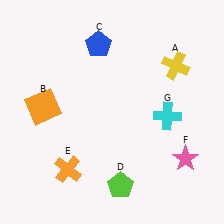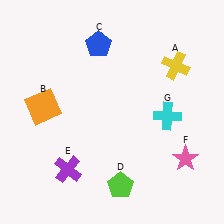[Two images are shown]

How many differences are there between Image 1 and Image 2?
There is 1 difference between the two images.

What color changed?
The cross (E) changed from orange in Image 1 to purple in Image 2.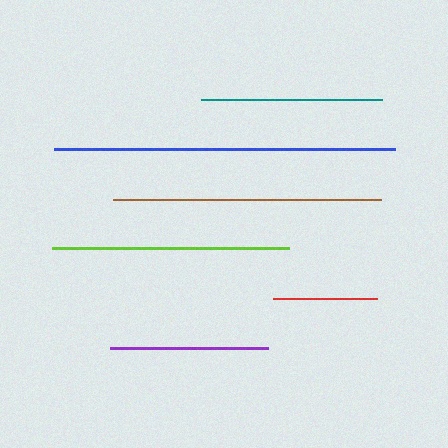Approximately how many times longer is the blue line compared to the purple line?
The blue line is approximately 2.2 times the length of the purple line.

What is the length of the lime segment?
The lime segment is approximately 237 pixels long.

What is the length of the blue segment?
The blue segment is approximately 340 pixels long.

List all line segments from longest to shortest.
From longest to shortest: blue, brown, lime, teal, purple, red.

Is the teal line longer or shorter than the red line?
The teal line is longer than the red line.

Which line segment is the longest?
The blue line is the longest at approximately 340 pixels.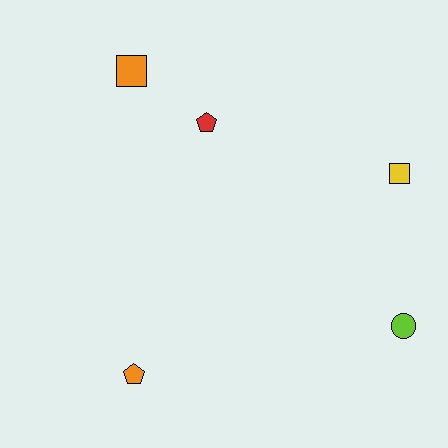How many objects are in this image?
There are 5 objects.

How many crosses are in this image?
There are no crosses.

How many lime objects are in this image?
There is 1 lime object.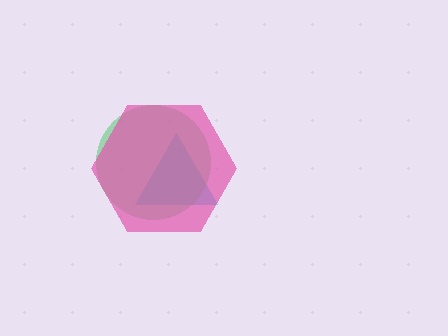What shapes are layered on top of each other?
The layered shapes are: a cyan triangle, a green circle, a pink hexagon.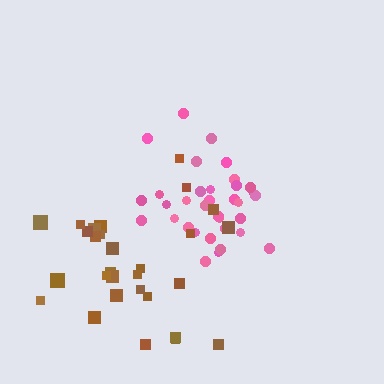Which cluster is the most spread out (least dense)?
Brown.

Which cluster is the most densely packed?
Pink.